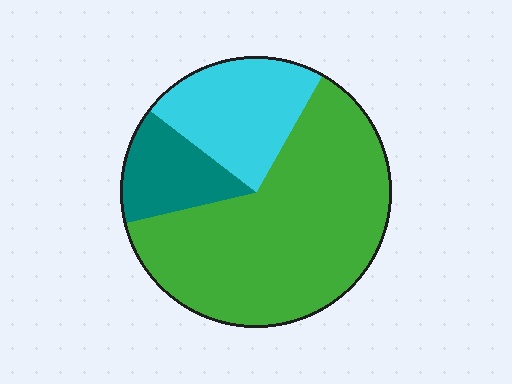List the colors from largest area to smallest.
From largest to smallest: green, cyan, teal.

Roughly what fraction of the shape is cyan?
Cyan covers 23% of the shape.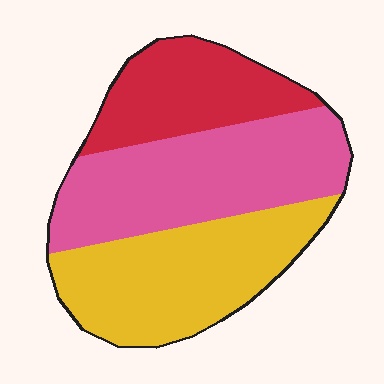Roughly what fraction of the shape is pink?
Pink covers about 40% of the shape.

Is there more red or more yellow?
Yellow.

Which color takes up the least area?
Red, at roughly 25%.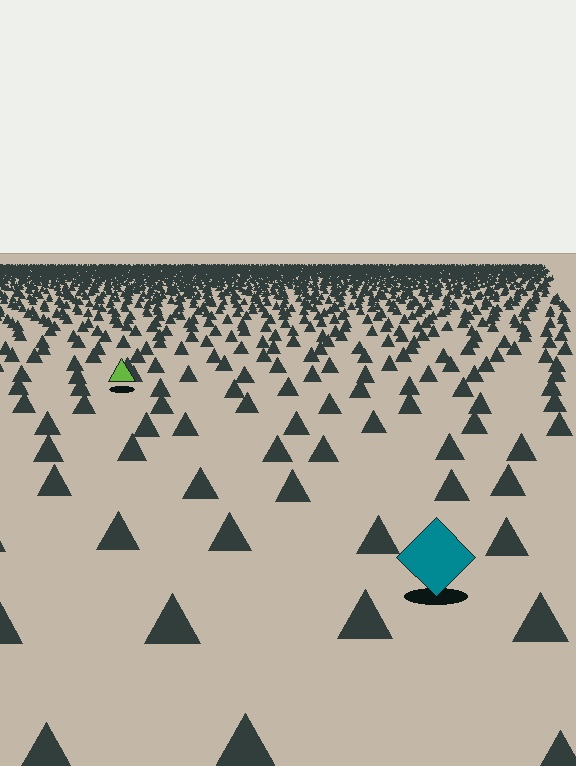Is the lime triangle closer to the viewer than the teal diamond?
No. The teal diamond is closer — you can tell from the texture gradient: the ground texture is coarser near it.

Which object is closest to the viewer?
The teal diamond is closest. The texture marks near it are larger and more spread out.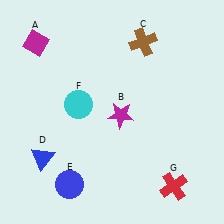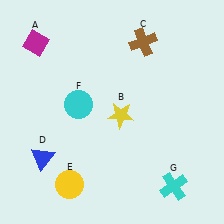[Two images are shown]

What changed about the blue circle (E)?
In Image 1, E is blue. In Image 2, it changed to yellow.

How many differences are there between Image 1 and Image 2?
There are 3 differences between the two images.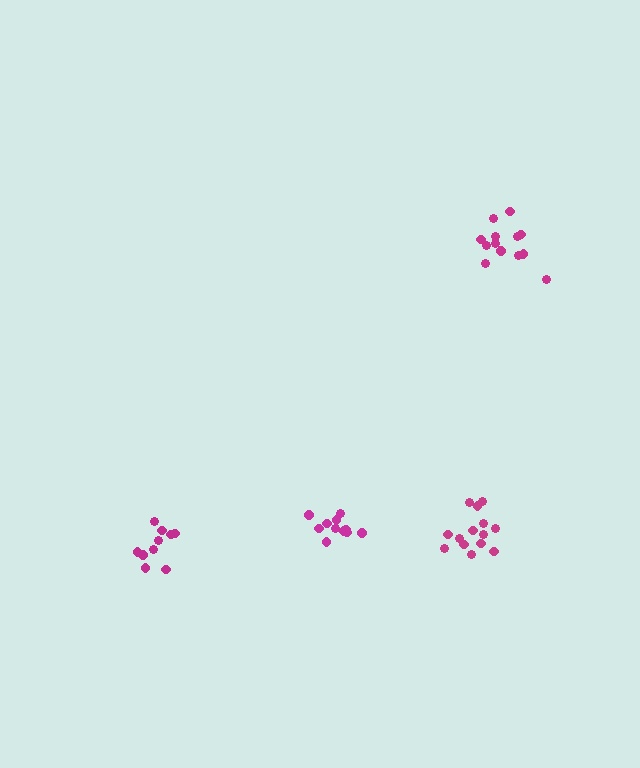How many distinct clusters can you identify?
There are 4 distinct clusters.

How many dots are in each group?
Group 1: 14 dots, Group 2: 10 dots, Group 3: 13 dots, Group 4: 11 dots (48 total).